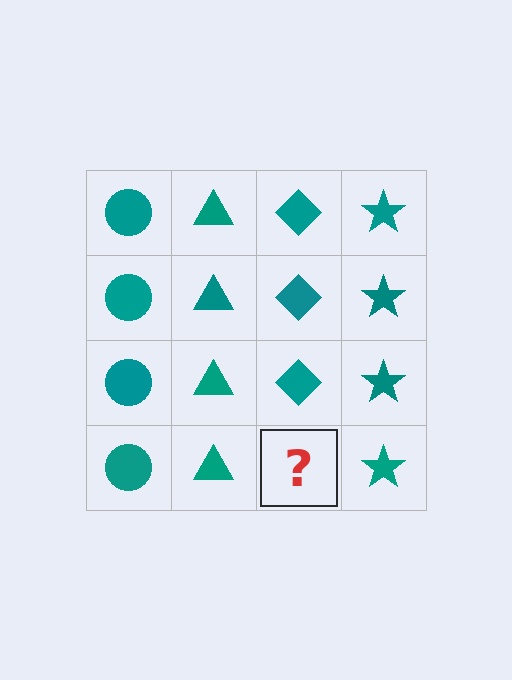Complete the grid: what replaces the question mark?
The question mark should be replaced with a teal diamond.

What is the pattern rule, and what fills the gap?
The rule is that each column has a consistent shape. The gap should be filled with a teal diamond.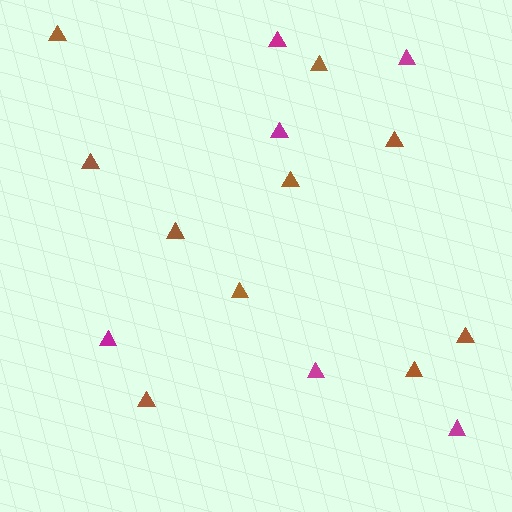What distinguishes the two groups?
There are 2 groups: one group of magenta triangles (6) and one group of brown triangles (10).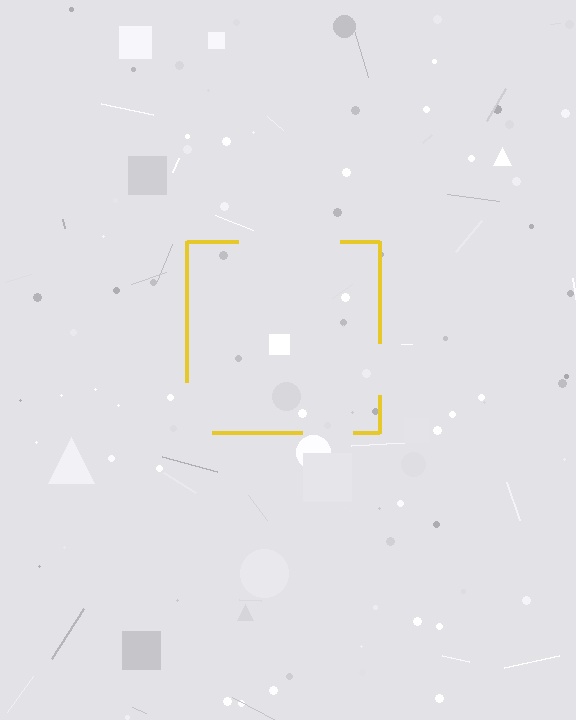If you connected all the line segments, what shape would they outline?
They would outline a square.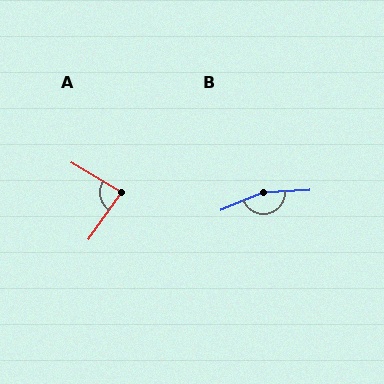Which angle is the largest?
B, at approximately 161 degrees.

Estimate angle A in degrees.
Approximately 85 degrees.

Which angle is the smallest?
A, at approximately 85 degrees.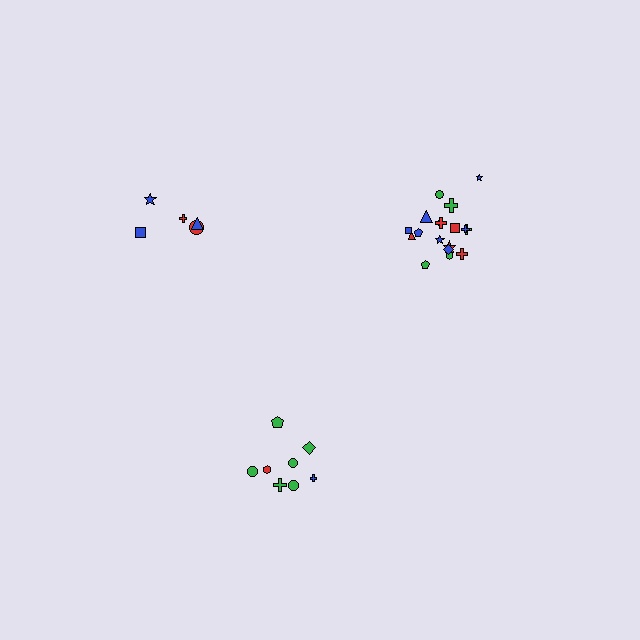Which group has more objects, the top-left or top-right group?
The top-right group.